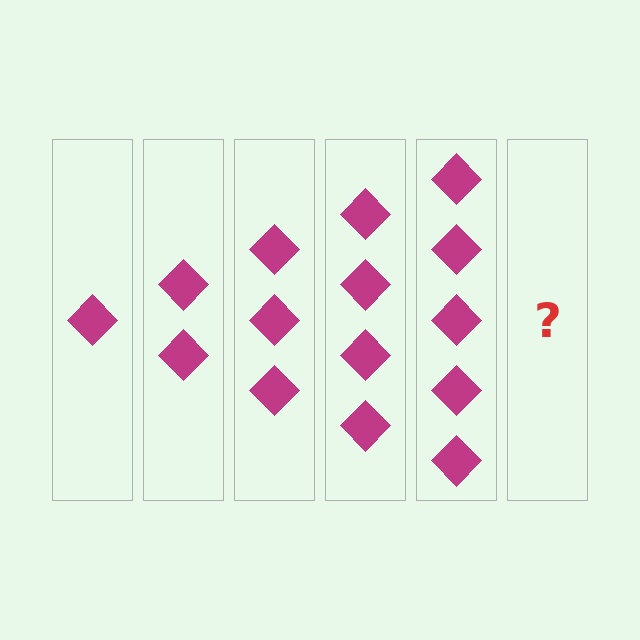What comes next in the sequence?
The next element should be 6 diamonds.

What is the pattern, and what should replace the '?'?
The pattern is that each step adds one more diamond. The '?' should be 6 diamonds.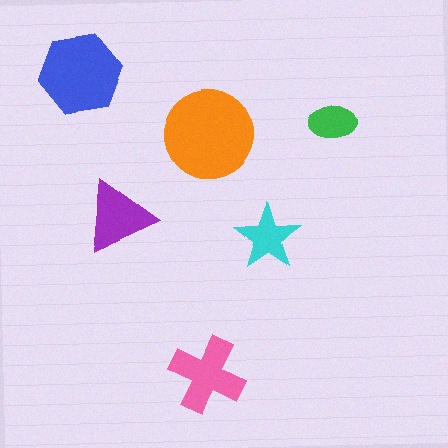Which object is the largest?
The orange circle.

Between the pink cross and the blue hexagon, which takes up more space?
The blue hexagon.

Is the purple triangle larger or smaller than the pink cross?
Smaller.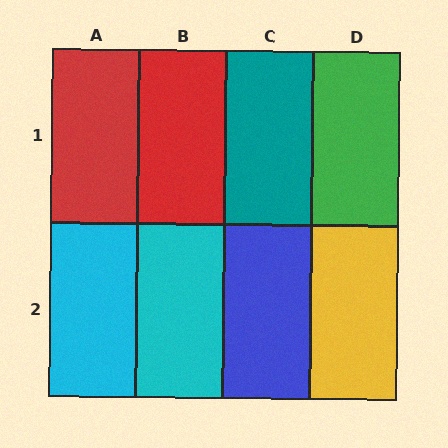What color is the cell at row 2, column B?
Cyan.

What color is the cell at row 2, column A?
Cyan.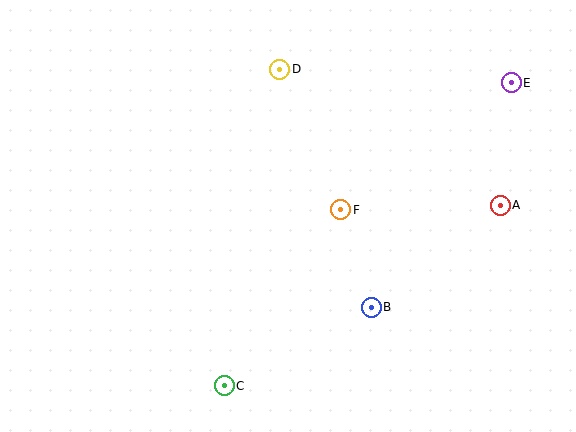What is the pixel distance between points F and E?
The distance between F and E is 213 pixels.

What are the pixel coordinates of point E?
Point E is at (511, 83).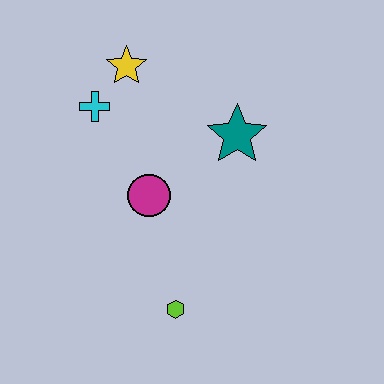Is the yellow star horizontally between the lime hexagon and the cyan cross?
Yes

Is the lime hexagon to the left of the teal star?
Yes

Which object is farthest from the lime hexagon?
The yellow star is farthest from the lime hexagon.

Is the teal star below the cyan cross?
Yes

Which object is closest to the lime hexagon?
The magenta circle is closest to the lime hexagon.